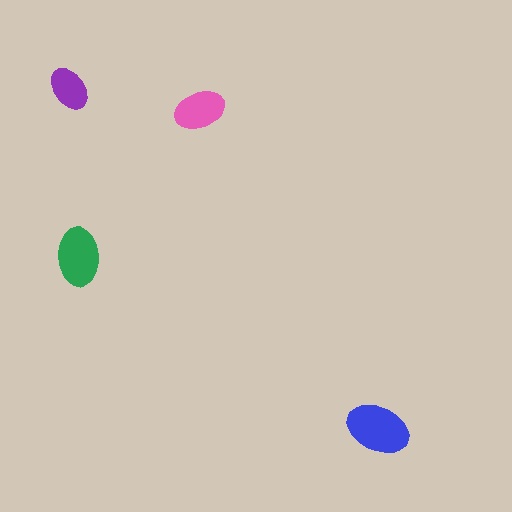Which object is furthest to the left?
The purple ellipse is leftmost.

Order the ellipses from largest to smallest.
the blue one, the green one, the pink one, the purple one.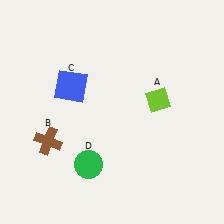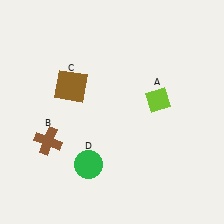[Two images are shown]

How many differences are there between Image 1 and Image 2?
There is 1 difference between the two images.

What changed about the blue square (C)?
In Image 1, C is blue. In Image 2, it changed to brown.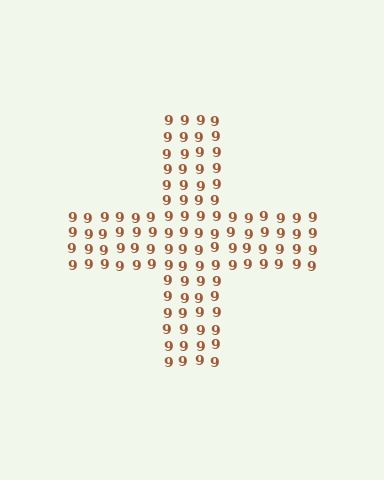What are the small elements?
The small elements are digit 9's.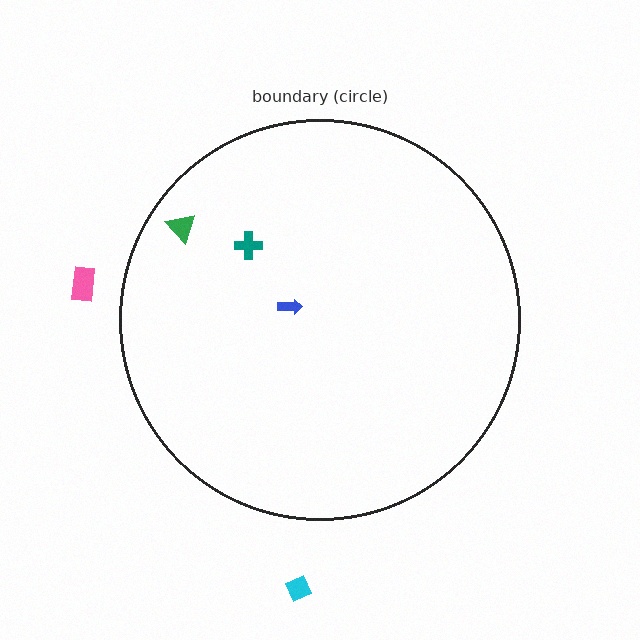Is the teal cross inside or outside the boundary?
Inside.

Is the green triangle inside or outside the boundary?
Inside.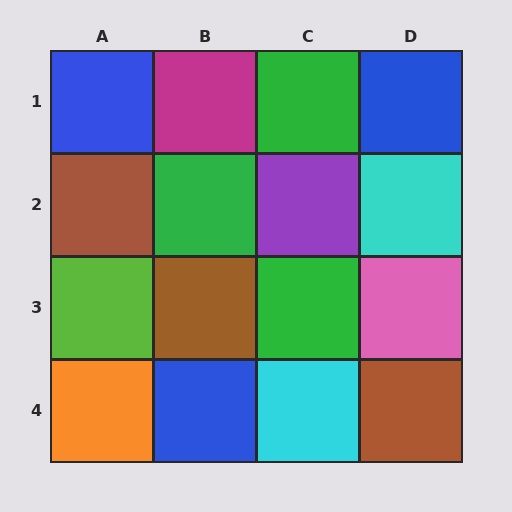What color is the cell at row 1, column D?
Blue.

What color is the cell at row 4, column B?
Blue.